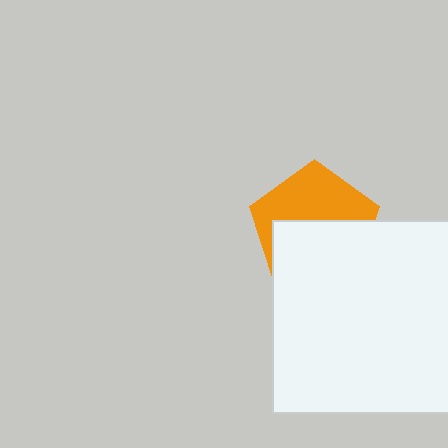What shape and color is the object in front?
The object in front is a white square.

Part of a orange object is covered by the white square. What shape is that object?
It is a pentagon.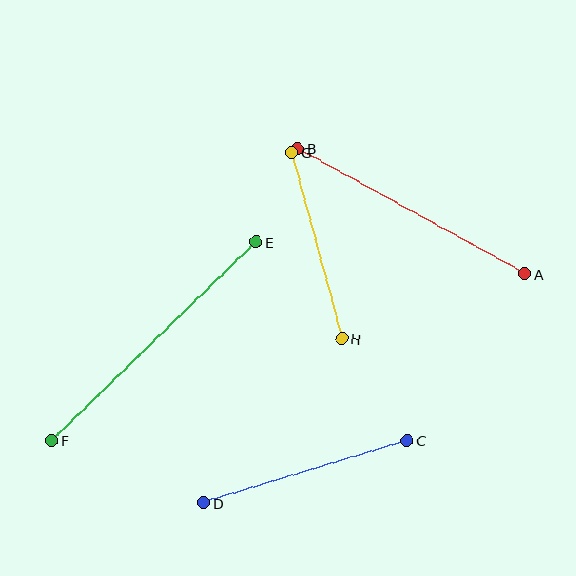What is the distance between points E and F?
The distance is approximately 285 pixels.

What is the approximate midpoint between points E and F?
The midpoint is at approximately (154, 341) pixels.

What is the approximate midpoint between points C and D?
The midpoint is at approximately (305, 472) pixels.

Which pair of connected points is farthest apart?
Points E and F are farthest apart.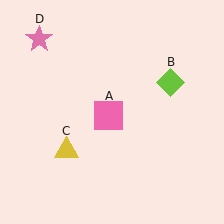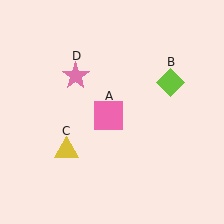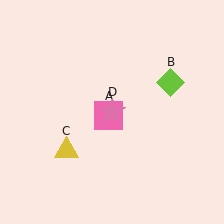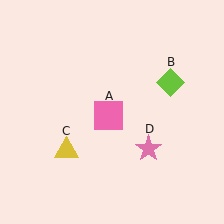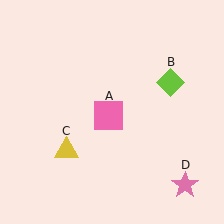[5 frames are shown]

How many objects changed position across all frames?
1 object changed position: pink star (object D).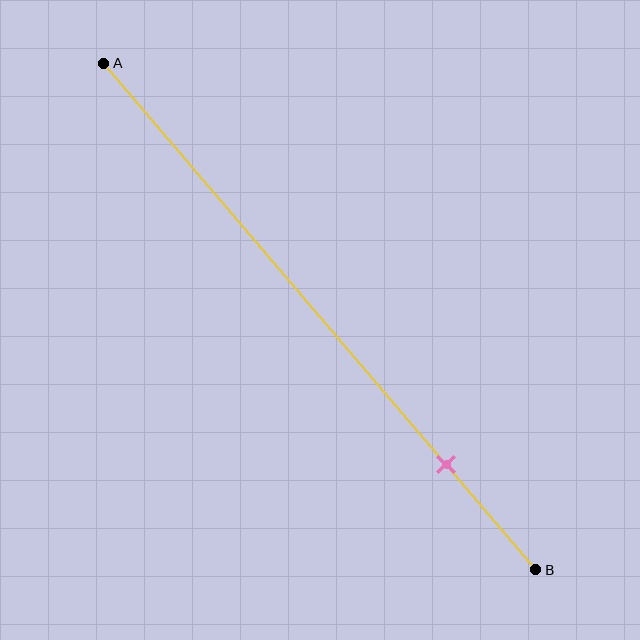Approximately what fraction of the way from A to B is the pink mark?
The pink mark is approximately 80% of the way from A to B.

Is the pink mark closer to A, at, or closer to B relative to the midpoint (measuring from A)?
The pink mark is closer to point B than the midpoint of segment AB.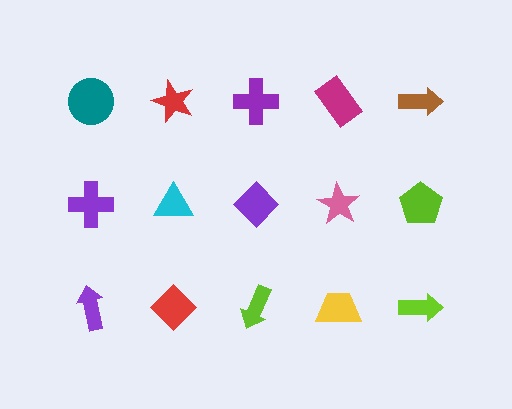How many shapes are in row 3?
5 shapes.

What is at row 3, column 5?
A lime arrow.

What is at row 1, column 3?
A purple cross.